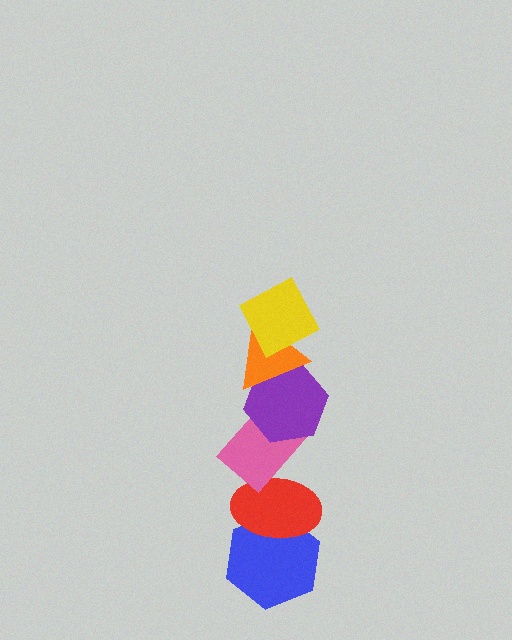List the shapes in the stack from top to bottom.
From top to bottom: the yellow diamond, the orange triangle, the purple hexagon, the pink rectangle, the red ellipse, the blue hexagon.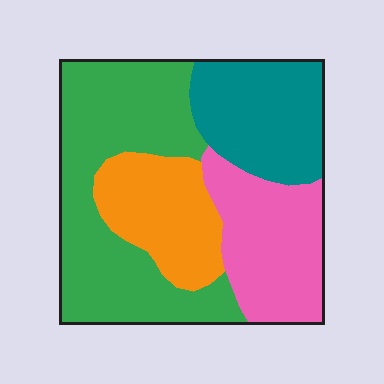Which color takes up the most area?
Green, at roughly 40%.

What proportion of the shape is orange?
Orange covers roughly 20% of the shape.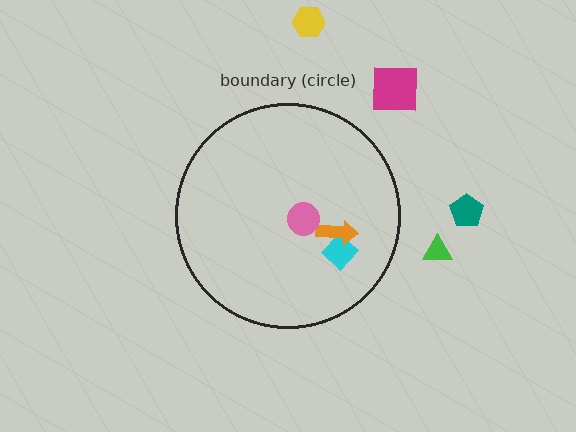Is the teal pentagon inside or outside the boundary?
Outside.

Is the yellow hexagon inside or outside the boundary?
Outside.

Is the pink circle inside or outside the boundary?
Inside.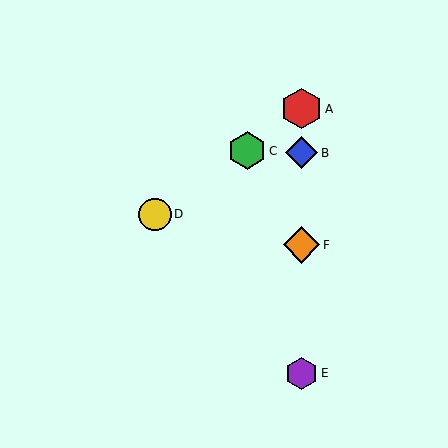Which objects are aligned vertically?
Objects A, B, E, F are aligned vertically.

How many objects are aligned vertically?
4 objects (A, B, E, F) are aligned vertically.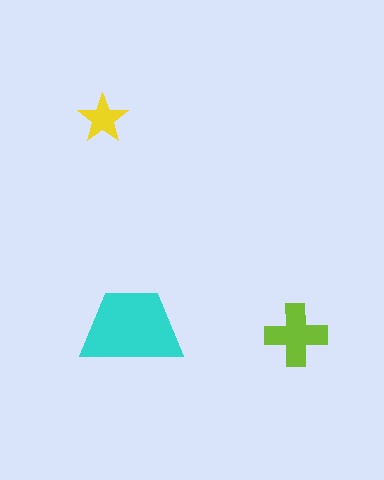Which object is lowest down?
The lime cross is bottommost.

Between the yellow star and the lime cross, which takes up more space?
The lime cross.